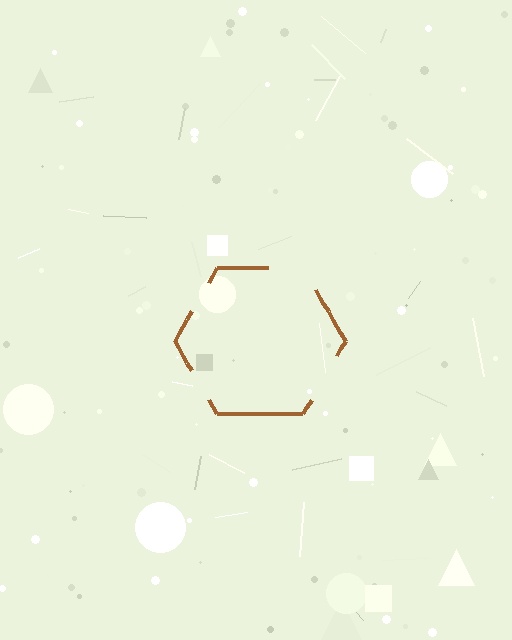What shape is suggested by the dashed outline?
The dashed outline suggests a hexagon.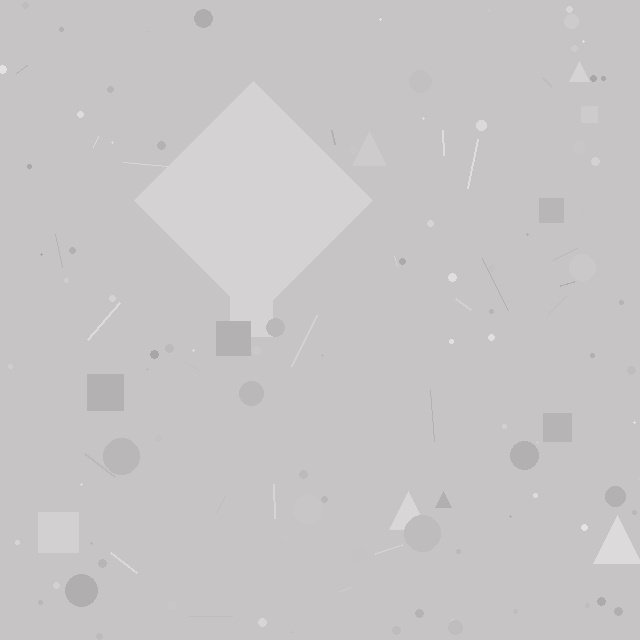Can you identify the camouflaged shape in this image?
The camouflaged shape is a diamond.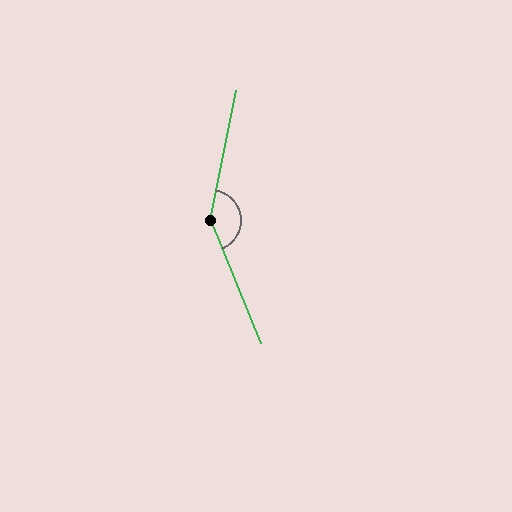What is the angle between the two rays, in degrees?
Approximately 146 degrees.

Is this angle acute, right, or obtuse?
It is obtuse.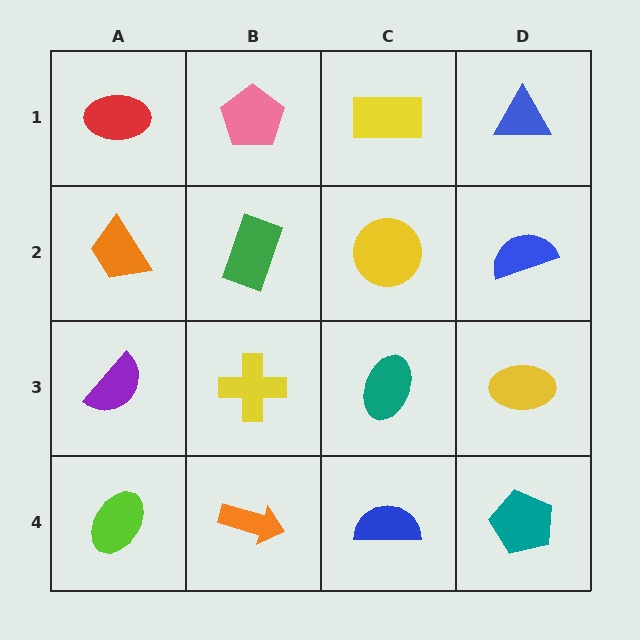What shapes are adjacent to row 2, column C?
A yellow rectangle (row 1, column C), a teal ellipse (row 3, column C), a green rectangle (row 2, column B), a blue semicircle (row 2, column D).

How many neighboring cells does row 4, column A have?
2.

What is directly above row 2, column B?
A pink pentagon.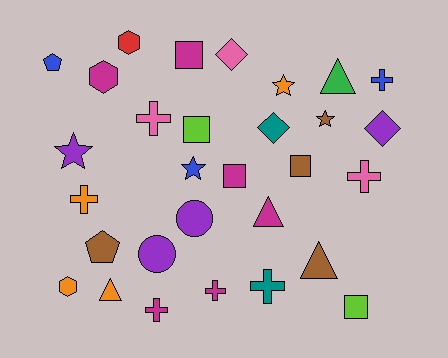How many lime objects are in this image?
There are 2 lime objects.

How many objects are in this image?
There are 30 objects.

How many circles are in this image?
There are 2 circles.